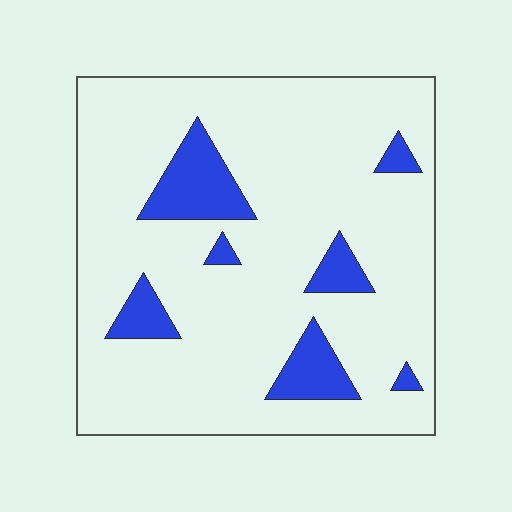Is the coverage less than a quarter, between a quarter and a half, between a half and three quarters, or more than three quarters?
Less than a quarter.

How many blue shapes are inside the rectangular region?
7.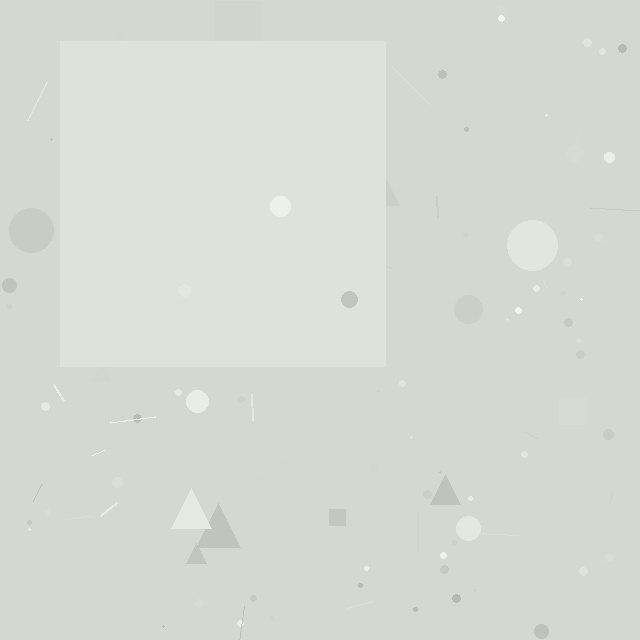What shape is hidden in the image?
A square is hidden in the image.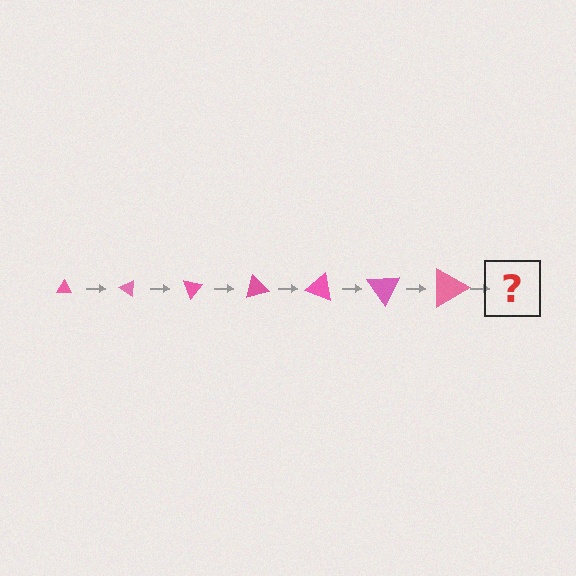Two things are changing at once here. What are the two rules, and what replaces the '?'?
The two rules are that the triangle grows larger each step and it rotates 35 degrees each step. The '?' should be a triangle, larger than the previous one and rotated 245 degrees from the start.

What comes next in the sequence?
The next element should be a triangle, larger than the previous one and rotated 245 degrees from the start.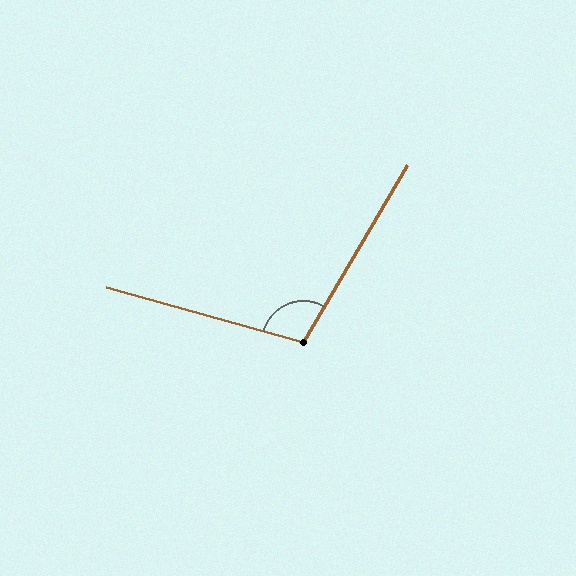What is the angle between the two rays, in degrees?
Approximately 105 degrees.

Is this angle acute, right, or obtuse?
It is obtuse.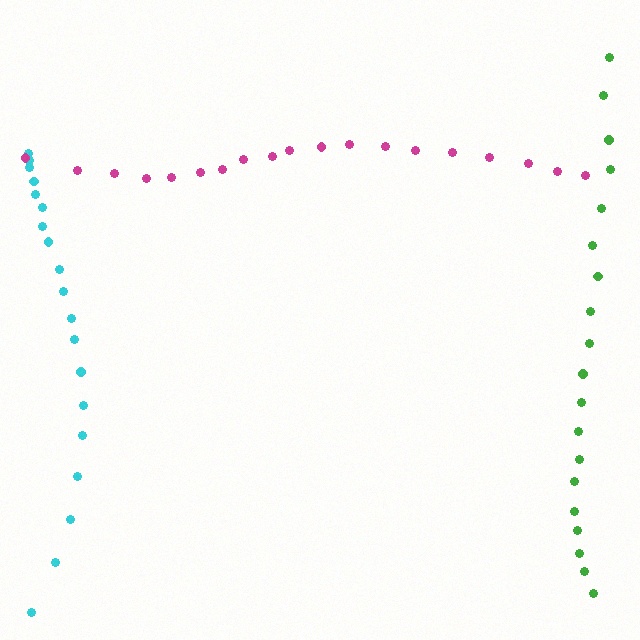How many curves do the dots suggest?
There are 3 distinct paths.